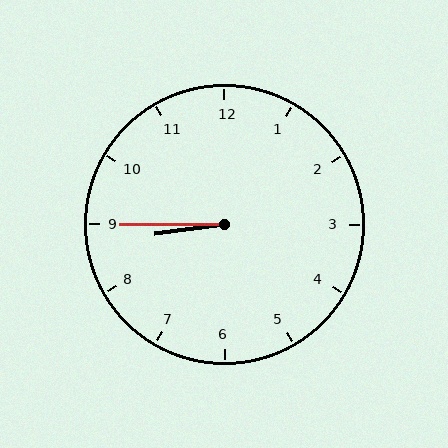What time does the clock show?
8:45.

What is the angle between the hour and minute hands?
Approximately 8 degrees.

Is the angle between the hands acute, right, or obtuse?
It is acute.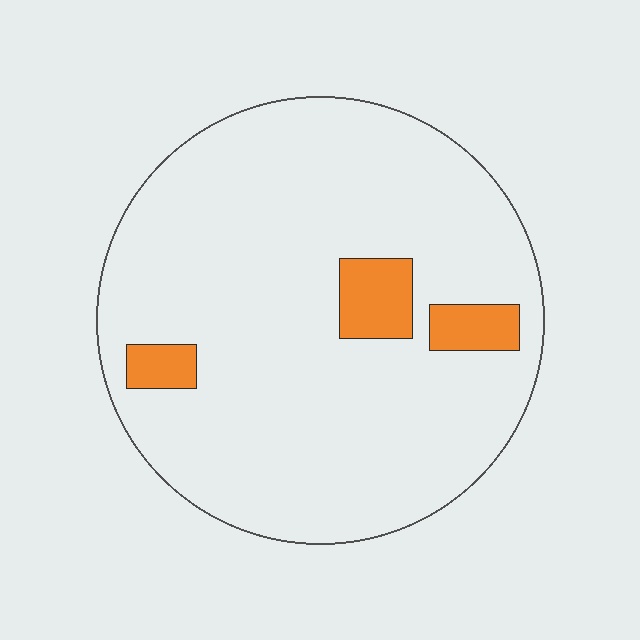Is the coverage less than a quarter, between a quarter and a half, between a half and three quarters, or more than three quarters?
Less than a quarter.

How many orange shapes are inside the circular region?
3.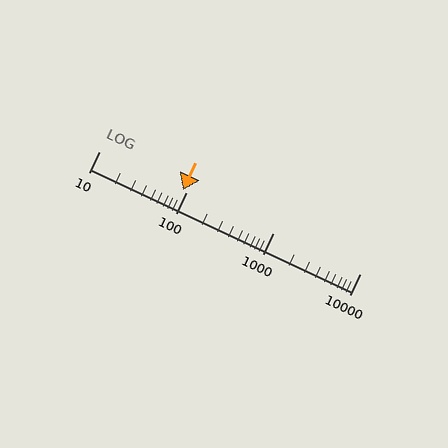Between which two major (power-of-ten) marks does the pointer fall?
The pointer is between 10 and 100.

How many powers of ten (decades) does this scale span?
The scale spans 3 decades, from 10 to 10000.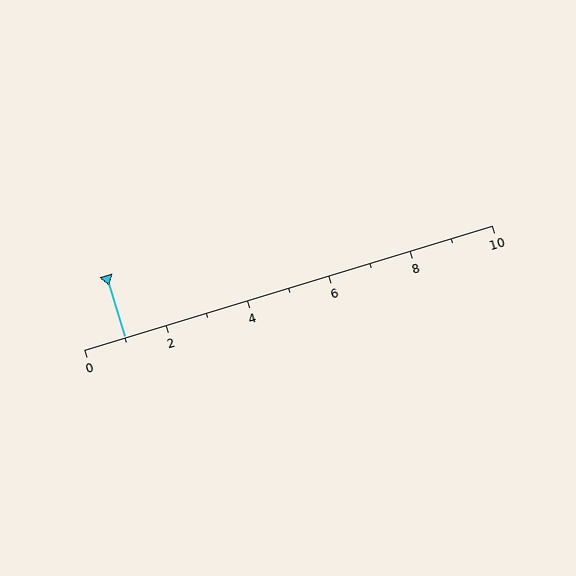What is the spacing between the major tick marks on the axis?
The major ticks are spaced 2 apart.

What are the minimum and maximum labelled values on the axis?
The axis runs from 0 to 10.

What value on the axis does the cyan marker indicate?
The marker indicates approximately 1.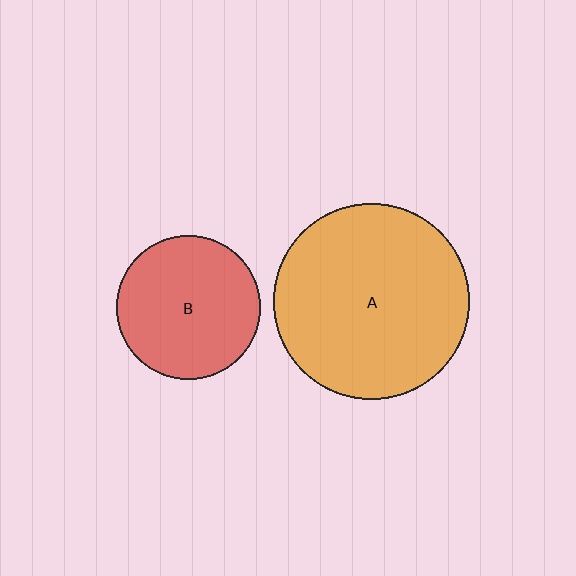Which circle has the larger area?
Circle A (orange).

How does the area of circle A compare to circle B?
Approximately 1.8 times.